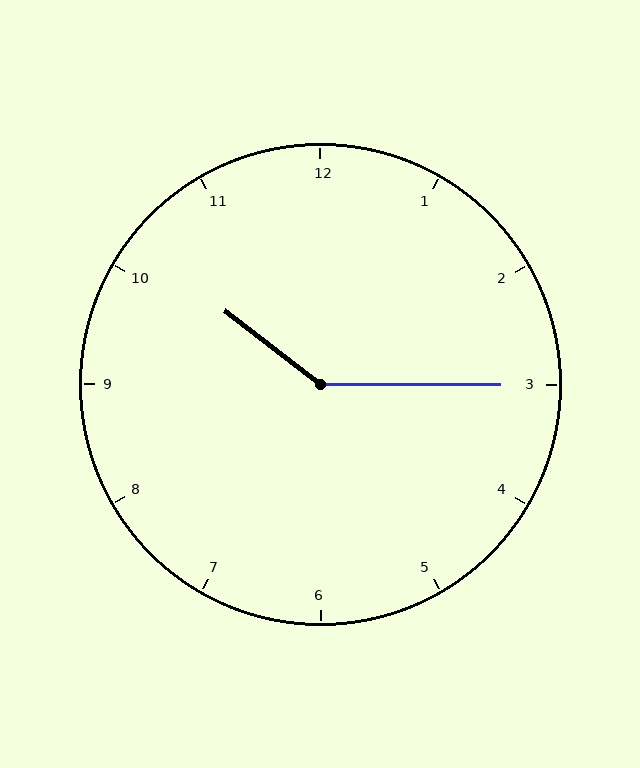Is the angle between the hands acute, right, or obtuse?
It is obtuse.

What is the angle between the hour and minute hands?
Approximately 142 degrees.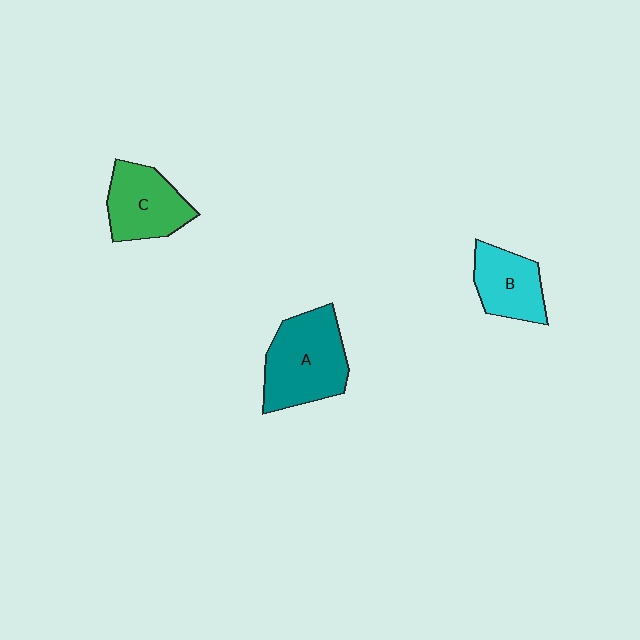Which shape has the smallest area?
Shape B (cyan).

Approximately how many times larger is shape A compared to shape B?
Approximately 1.5 times.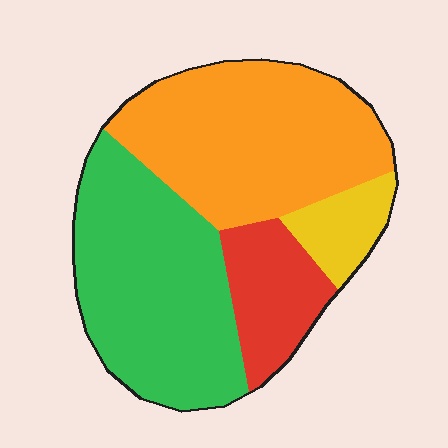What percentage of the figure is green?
Green covers around 40% of the figure.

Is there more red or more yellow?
Red.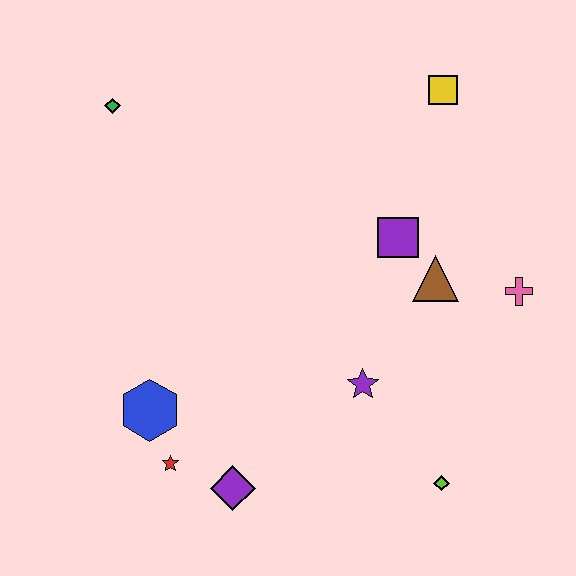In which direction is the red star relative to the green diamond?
The red star is below the green diamond.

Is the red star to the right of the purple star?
No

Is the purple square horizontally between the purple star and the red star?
No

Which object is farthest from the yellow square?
The red star is farthest from the yellow square.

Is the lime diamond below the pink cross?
Yes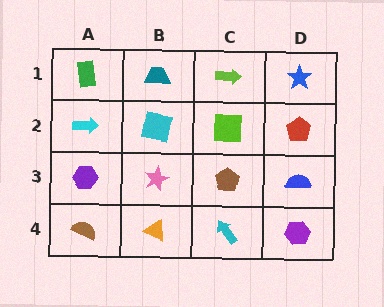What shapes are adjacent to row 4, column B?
A pink star (row 3, column B), a brown semicircle (row 4, column A), a cyan arrow (row 4, column C).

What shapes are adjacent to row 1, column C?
A lime square (row 2, column C), a teal trapezoid (row 1, column B), a blue star (row 1, column D).